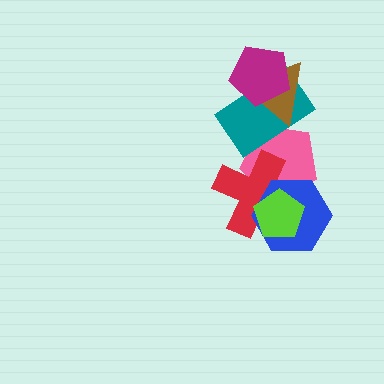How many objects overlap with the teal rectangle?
3 objects overlap with the teal rectangle.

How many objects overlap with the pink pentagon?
4 objects overlap with the pink pentagon.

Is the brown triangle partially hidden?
Yes, it is partially covered by another shape.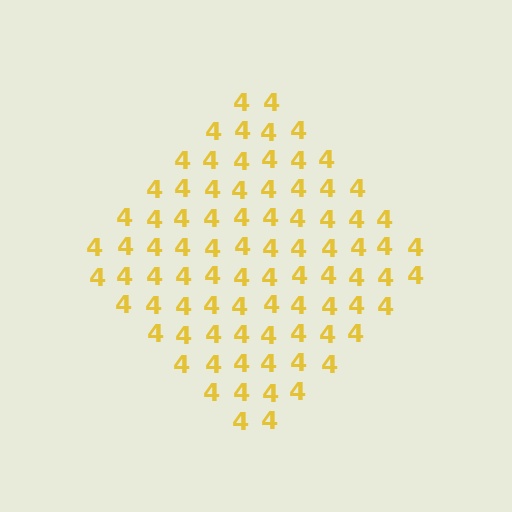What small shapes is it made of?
It is made of small digit 4's.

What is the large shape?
The large shape is a diamond.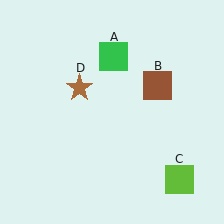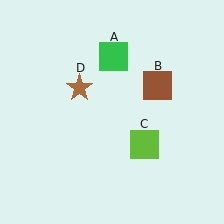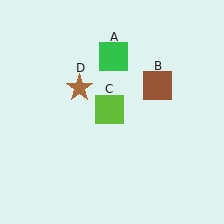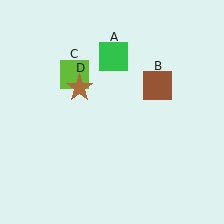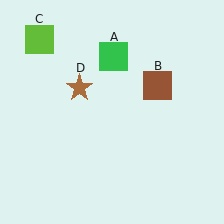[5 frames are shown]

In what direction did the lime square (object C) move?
The lime square (object C) moved up and to the left.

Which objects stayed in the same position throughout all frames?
Green square (object A) and brown square (object B) and brown star (object D) remained stationary.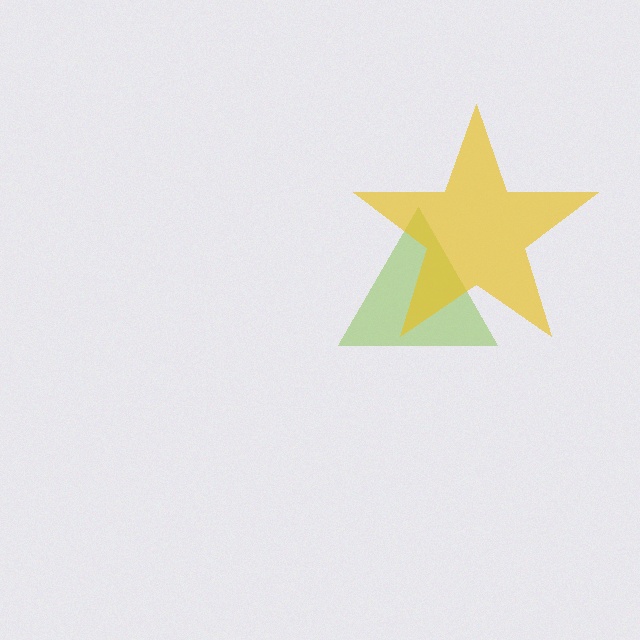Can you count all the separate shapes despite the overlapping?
Yes, there are 2 separate shapes.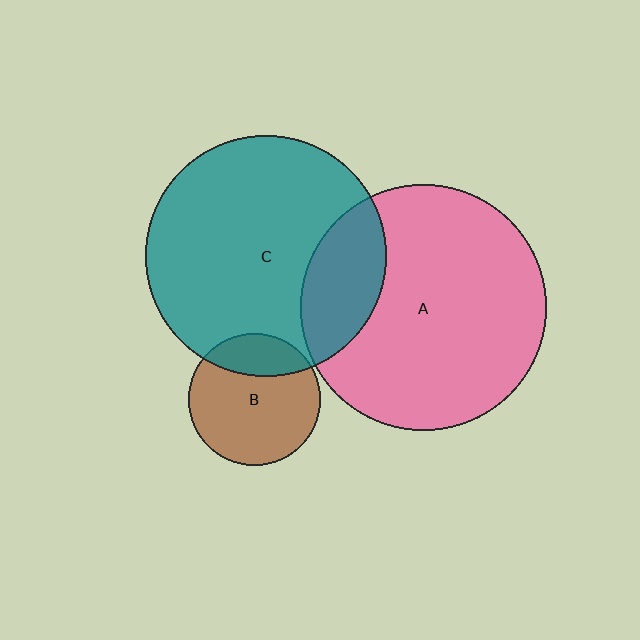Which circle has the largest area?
Circle A (pink).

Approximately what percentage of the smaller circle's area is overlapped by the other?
Approximately 20%.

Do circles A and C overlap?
Yes.